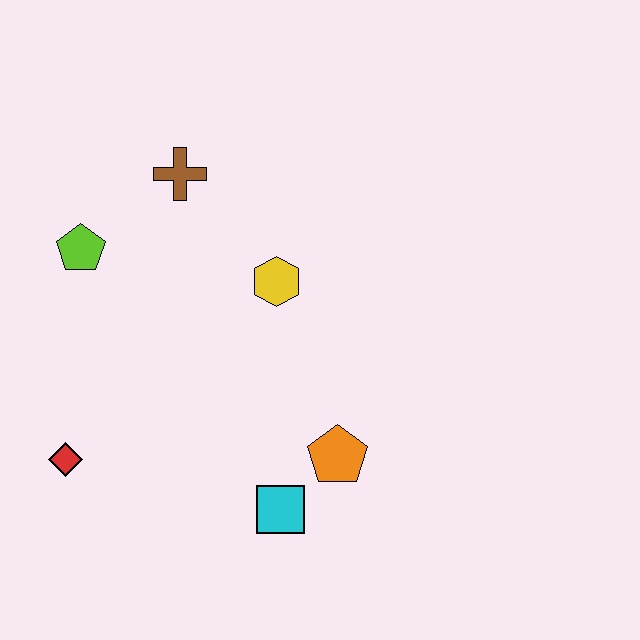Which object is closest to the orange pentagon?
The cyan square is closest to the orange pentagon.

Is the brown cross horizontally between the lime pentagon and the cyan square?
Yes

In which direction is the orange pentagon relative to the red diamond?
The orange pentagon is to the right of the red diamond.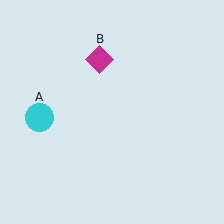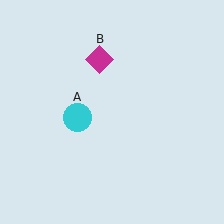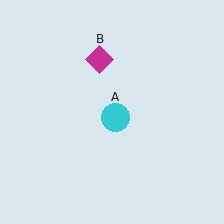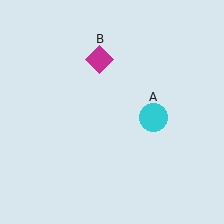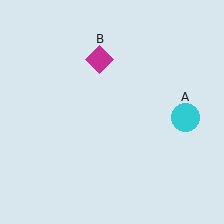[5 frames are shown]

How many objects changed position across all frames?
1 object changed position: cyan circle (object A).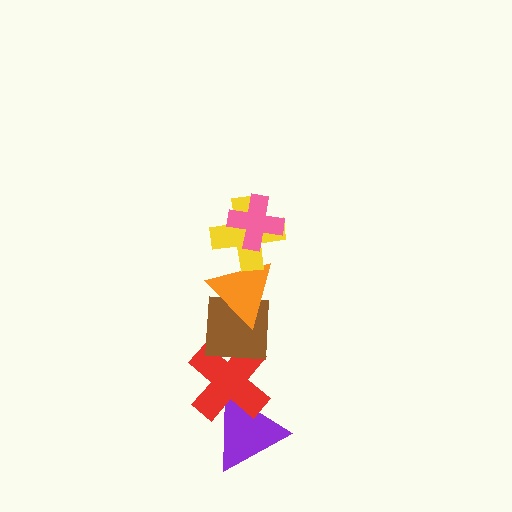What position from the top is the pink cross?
The pink cross is 1st from the top.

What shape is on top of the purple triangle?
The red cross is on top of the purple triangle.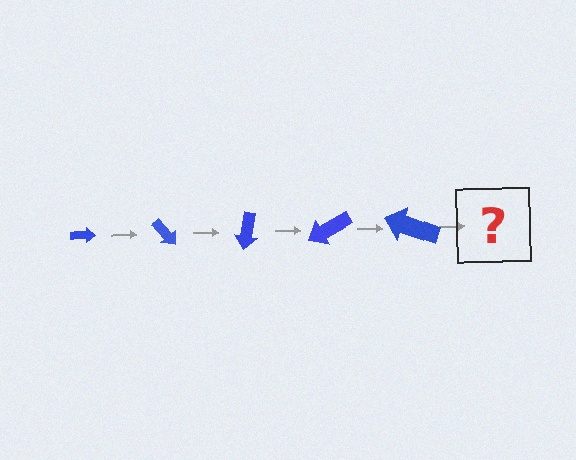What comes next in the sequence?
The next element should be an arrow, larger than the previous one and rotated 250 degrees from the start.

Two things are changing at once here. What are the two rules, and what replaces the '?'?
The two rules are that the arrow grows larger each step and it rotates 50 degrees each step. The '?' should be an arrow, larger than the previous one and rotated 250 degrees from the start.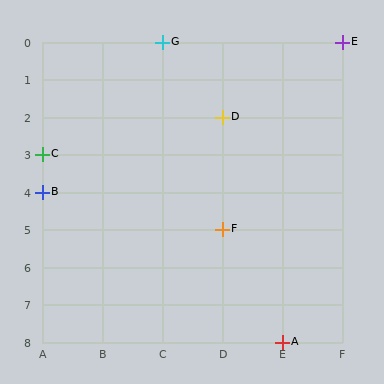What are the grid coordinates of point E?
Point E is at grid coordinates (F, 0).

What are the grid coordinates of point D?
Point D is at grid coordinates (D, 2).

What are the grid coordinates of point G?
Point G is at grid coordinates (C, 0).